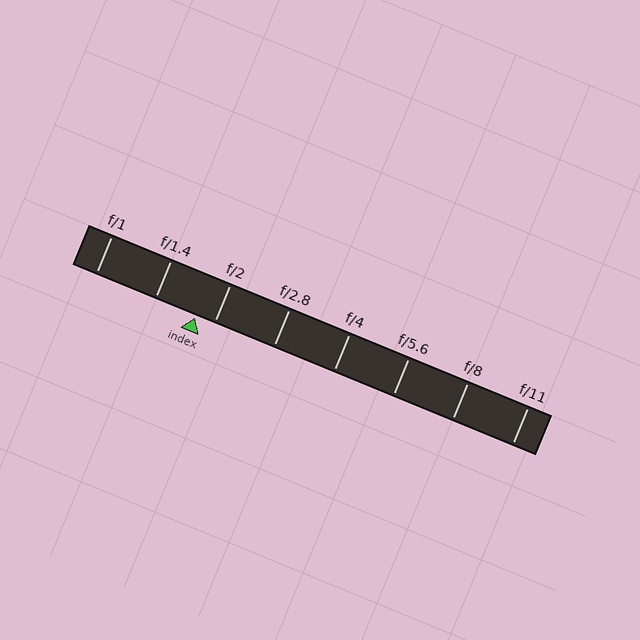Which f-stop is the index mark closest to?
The index mark is closest to f/2.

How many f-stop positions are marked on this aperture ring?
There are 8 f-stop positions marked.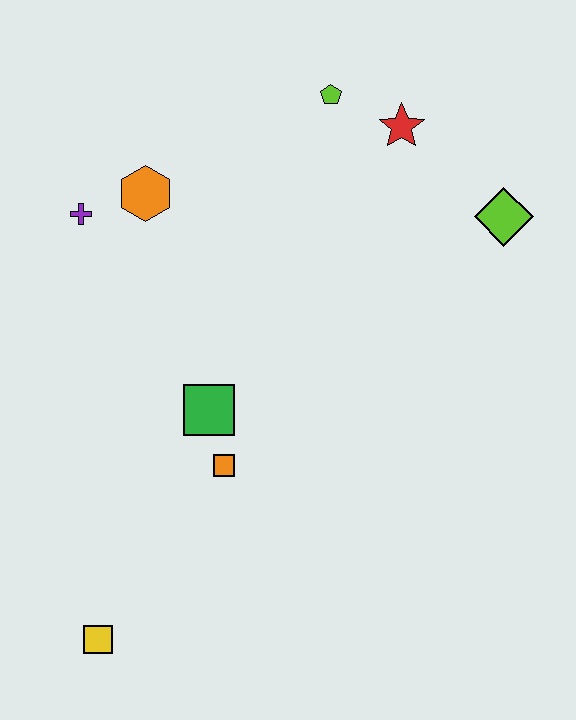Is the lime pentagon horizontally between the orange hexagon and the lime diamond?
Yes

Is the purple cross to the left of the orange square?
Yes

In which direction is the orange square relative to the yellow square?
The orange square is above the yellow square.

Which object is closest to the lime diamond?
The red star is closest to the lime diamond.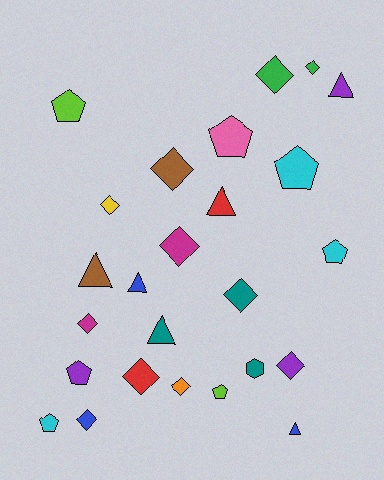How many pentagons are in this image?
There are 7 pentagons.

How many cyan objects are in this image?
There are 3 cyan objects.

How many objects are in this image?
There are 25 objects.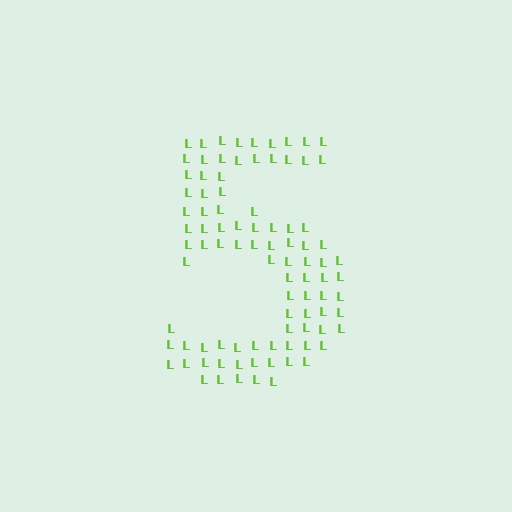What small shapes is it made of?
It is made of small letter L's.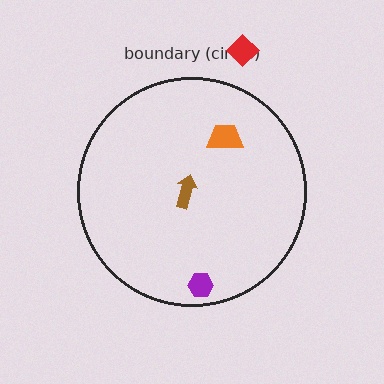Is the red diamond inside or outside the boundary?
Outside.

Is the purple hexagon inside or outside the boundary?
Inside.